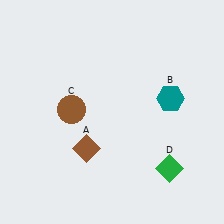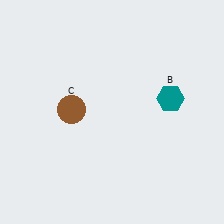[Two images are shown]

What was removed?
The green diamond (D), the brown diamond (A) were removed in Image 2.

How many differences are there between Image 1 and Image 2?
There are 2 differences between the two images.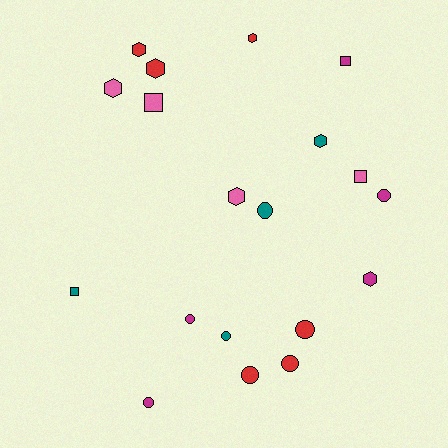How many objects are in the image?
There are 19 objects.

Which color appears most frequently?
Red, with 6 objects.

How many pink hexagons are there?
There are 2 pink hexagons.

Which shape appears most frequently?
Circle, with 8 objects.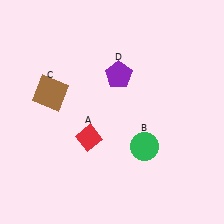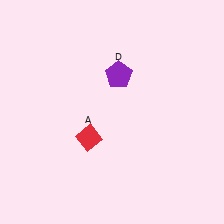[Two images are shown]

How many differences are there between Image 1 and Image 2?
There are 2 differences between the two images.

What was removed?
The green circle (B), the brown square (C) were removed in Image 2.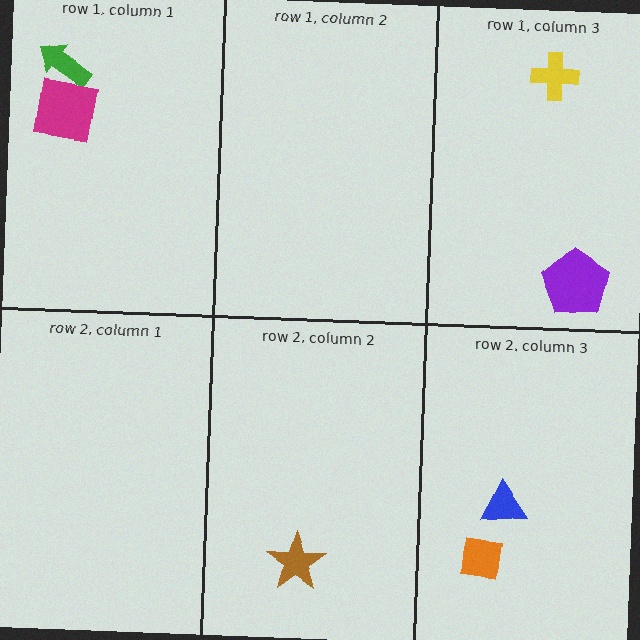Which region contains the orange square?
The row 2, column 3 region.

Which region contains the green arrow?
The row 1, column 1 region.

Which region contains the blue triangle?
The row 2, column 3 region.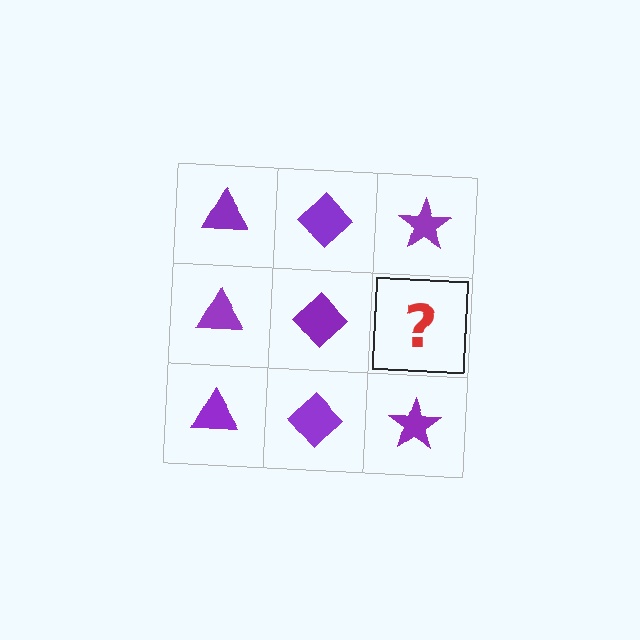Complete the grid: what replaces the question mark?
The question mark should be replaced with a purple star.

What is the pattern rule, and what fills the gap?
The rule is that each column has a consistent shape. The gap should be filled with a purple star.